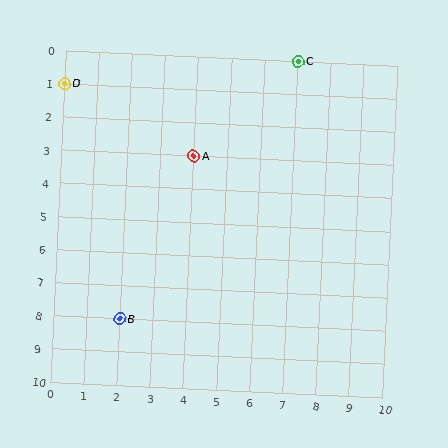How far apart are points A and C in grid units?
Points A and C are 3 columns and 3 rows apart (about 4.2 grid units diagonally).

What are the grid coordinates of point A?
Point A is at grid coordinates (4, 3).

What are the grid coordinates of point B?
Point B is at grid coordinates (2, 8).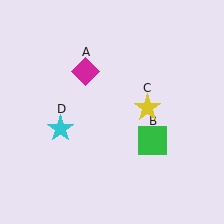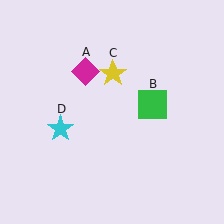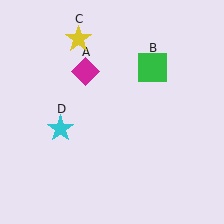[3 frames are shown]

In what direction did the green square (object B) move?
The green square (object B) moved up.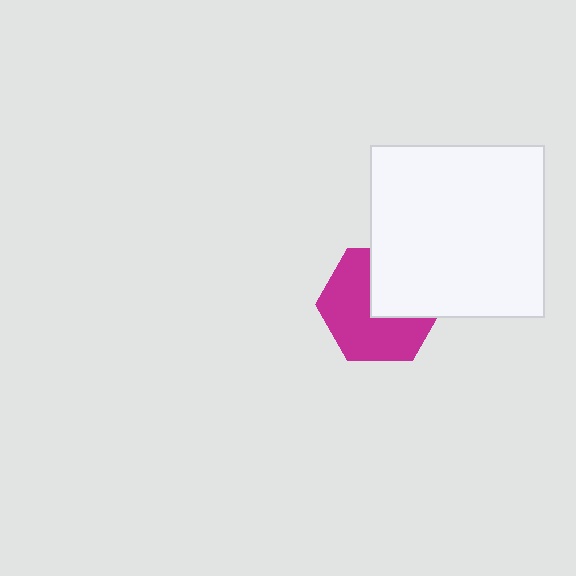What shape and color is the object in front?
The object in front is a white rectangle.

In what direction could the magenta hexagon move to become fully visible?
The magenta hexagon could move toward the lower-left. That would shift it out from behind the white rectangle entirely.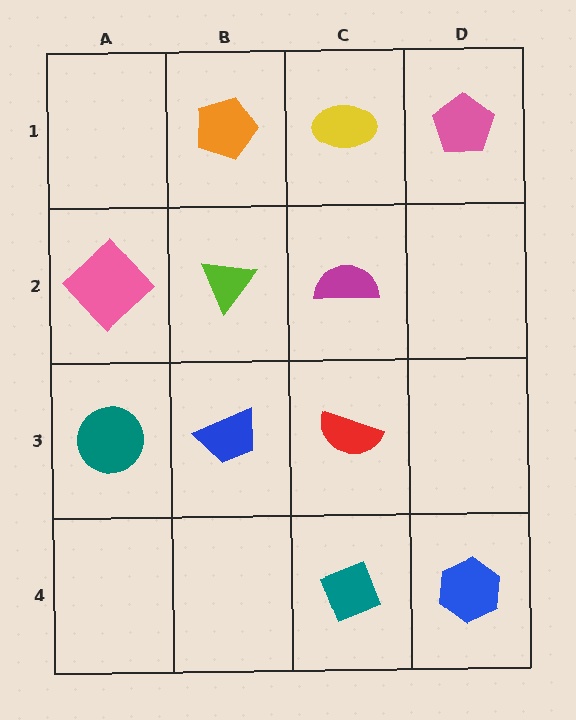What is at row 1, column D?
A pink pentagon.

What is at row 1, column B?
An orange pentagon.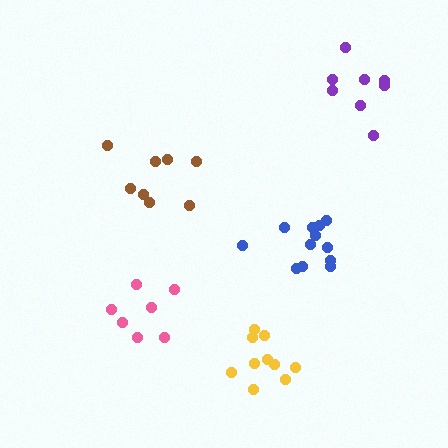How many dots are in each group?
Group 1: 7 dots, Group 2: 12 dots, Group 3: 8 dots, Group 4: 8 dots, Group 5: 10 dots (45 total).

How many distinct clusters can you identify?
There are 5 distinct clusters.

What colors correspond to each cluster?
The clusters are colored: pink, blue, brown, purple, yellow.